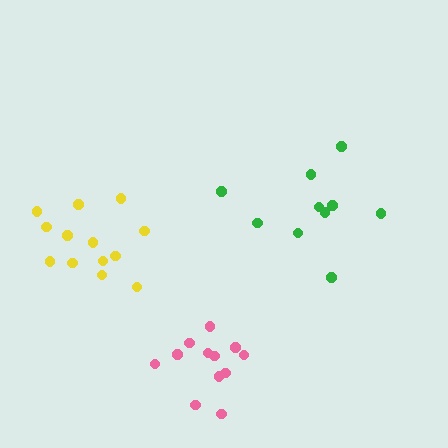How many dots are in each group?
Group 1: 12 dots, Group 2: 10 dots, Group 3: 13 dots (35 total).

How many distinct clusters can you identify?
There are 3 distinct clusters.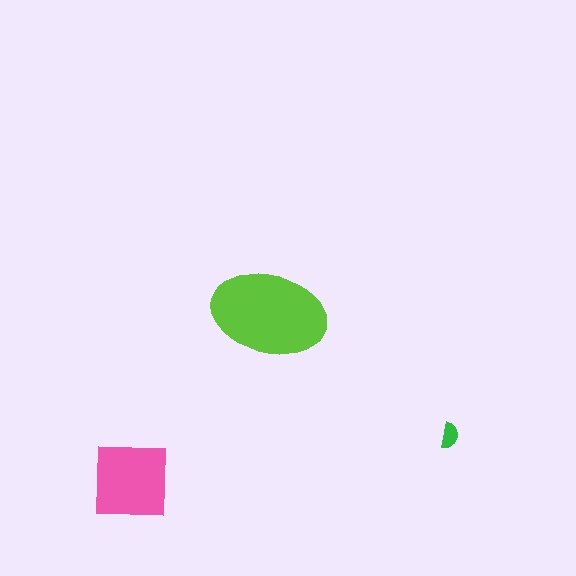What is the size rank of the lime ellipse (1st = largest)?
1st.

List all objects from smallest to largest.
The green semicircle, the pink square, the lime ellipse.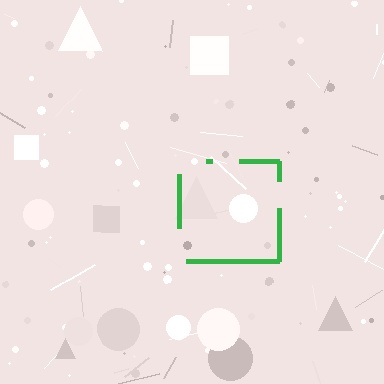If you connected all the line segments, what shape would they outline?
They would outline a square.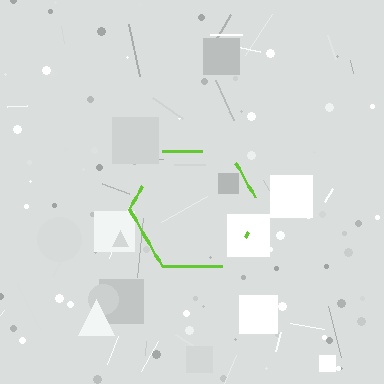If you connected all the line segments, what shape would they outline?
They would outline a hexagon.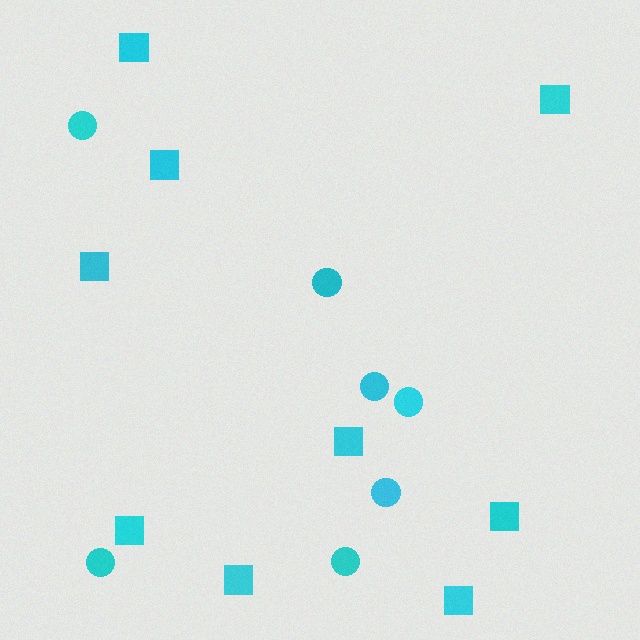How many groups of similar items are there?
There are 2 groups: one group of circles (7) and one group of squares (9).